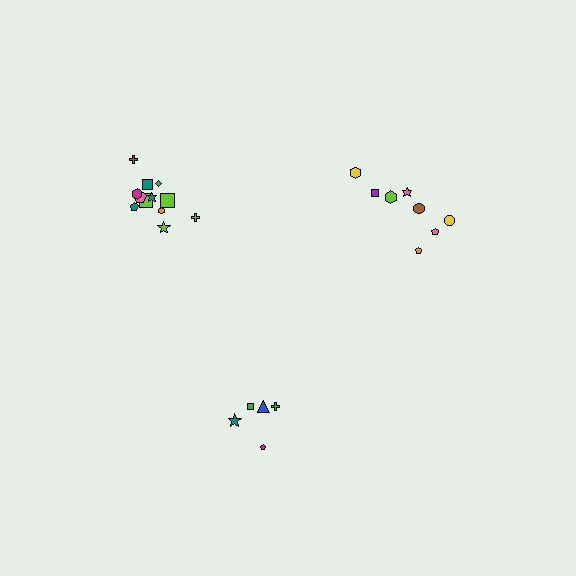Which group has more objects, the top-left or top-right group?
The top-left group.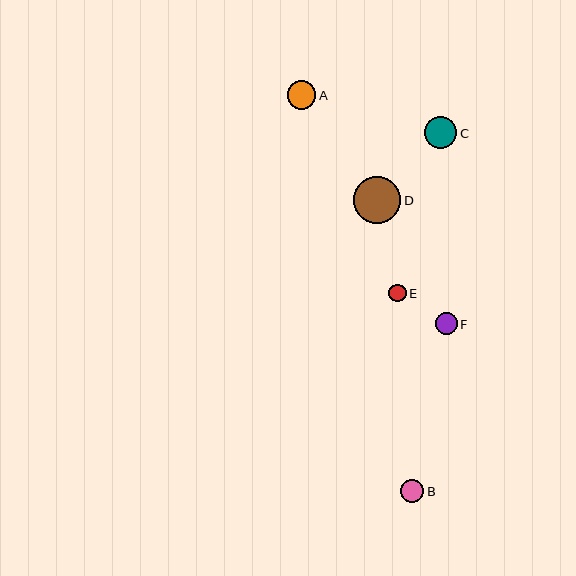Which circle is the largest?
Circle D is the largest with a size of approximately 47 pixels.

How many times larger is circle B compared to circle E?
Circle B is approximately 1.3 times the size of circle E.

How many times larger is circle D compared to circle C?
Circle D is approximately 1.5 times the size of circle C.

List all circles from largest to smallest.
From largest to smallest: D, C, A, B, F, E.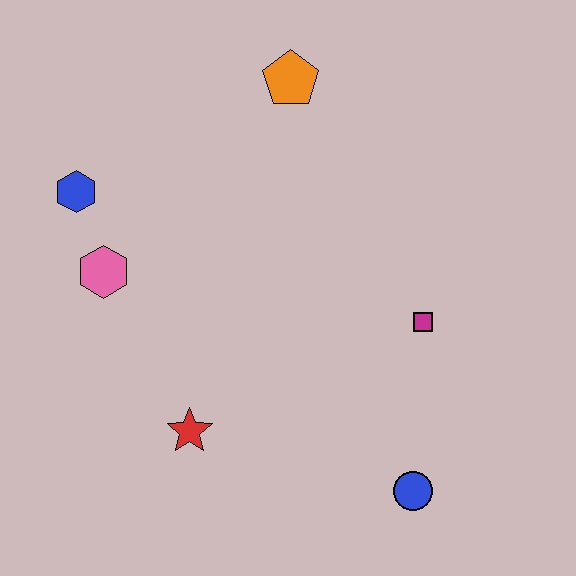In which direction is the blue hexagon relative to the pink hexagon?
The blue hexagon is above the pink hexagon.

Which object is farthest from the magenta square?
The blue hexagon is farthest from the magenta square.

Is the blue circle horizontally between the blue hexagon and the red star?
No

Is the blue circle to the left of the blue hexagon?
No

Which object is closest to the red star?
The pink hexagon is closest to the red star.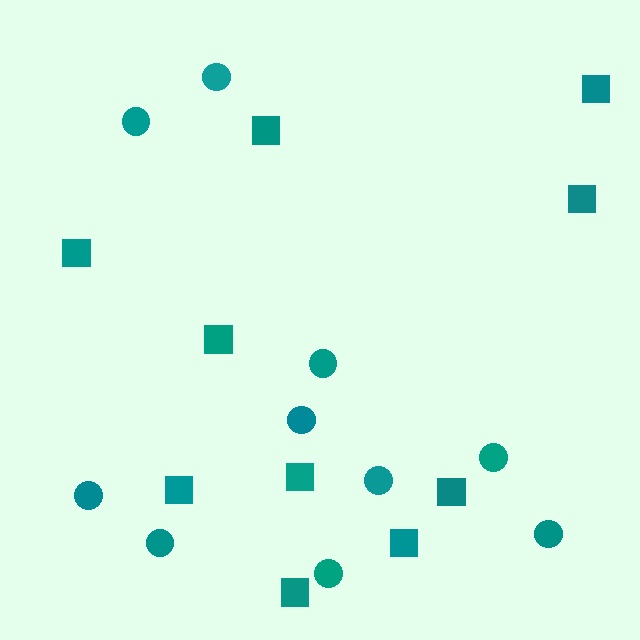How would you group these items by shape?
There are 2 groups: one group of circles (10) and one group of squares (10).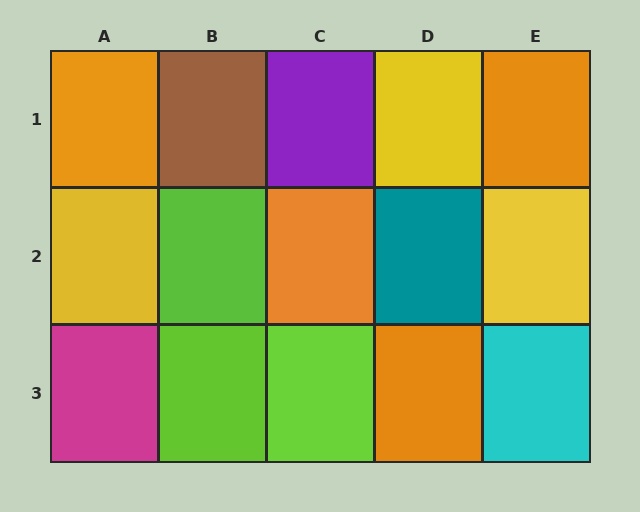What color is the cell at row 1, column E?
Orange.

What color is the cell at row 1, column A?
Orange.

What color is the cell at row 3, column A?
Magenta.